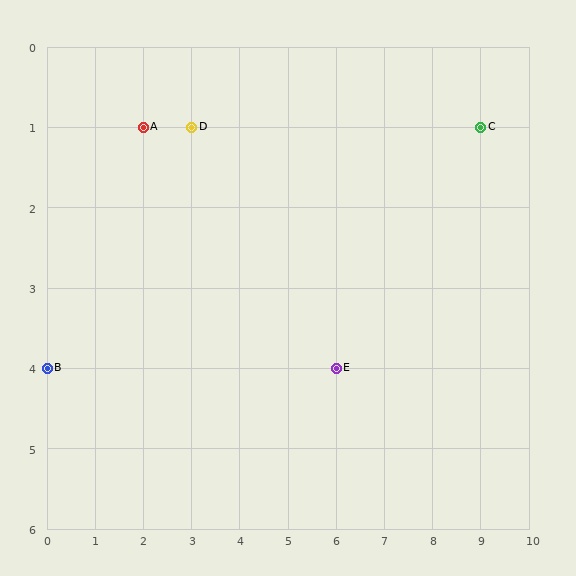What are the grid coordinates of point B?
Point B is at grid coordinates (0, 4).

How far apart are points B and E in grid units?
Points B and E are 6 columns apart.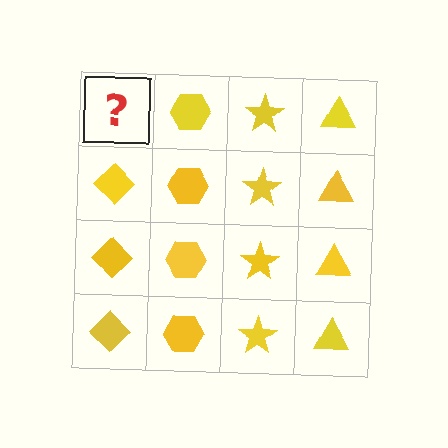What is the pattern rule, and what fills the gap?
The rule is that each column has a consistent shape. The gap should be filled with a yellow diamond.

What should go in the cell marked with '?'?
The missing cell should contain a yellow diamond.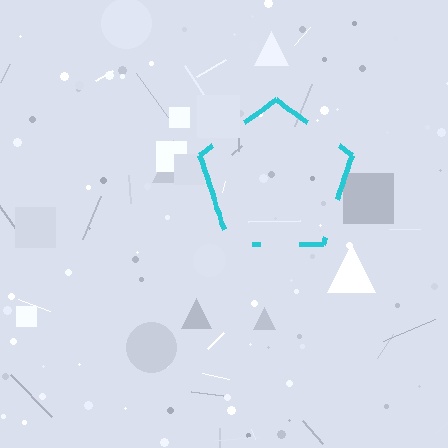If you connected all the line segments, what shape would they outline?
They would outline a pentagon.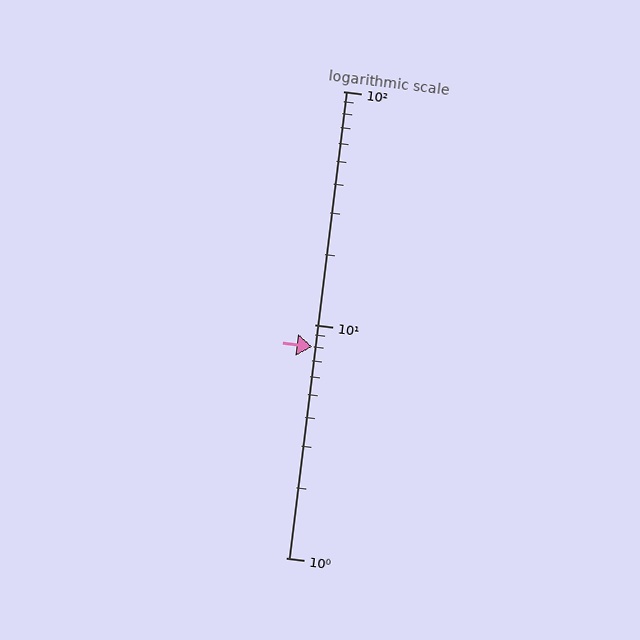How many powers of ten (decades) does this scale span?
The scale spans 2 decades, from 1 to 100.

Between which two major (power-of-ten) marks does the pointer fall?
The pointer is between 1 and 10.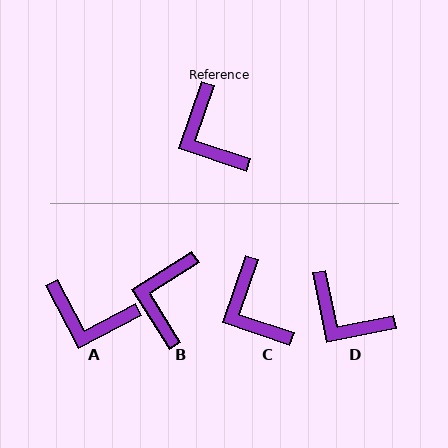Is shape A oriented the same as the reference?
No, it is off by about 46 degrees.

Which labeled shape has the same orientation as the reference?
C.